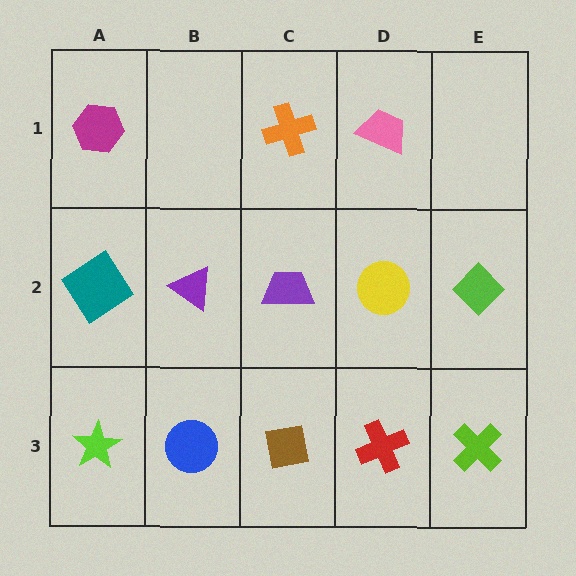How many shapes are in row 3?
5 shapes.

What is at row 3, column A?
A lime star.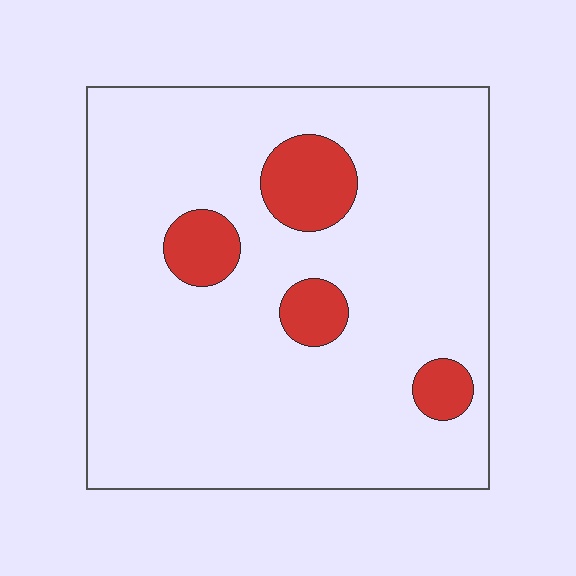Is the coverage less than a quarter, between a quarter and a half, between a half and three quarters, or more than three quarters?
Less than a quarter.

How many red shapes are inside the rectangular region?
4.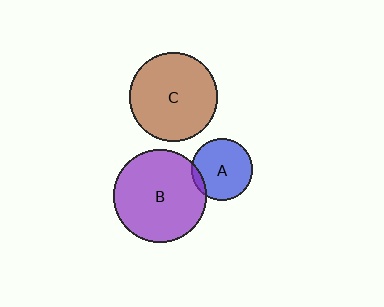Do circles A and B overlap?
Yes.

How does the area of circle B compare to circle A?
Approximately 2.3 times.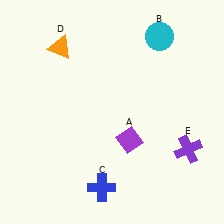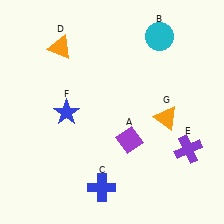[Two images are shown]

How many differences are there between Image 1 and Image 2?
There are 2 differences between the two images.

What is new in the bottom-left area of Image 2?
A blue star (F) was added in the bottom-left area of Image 2.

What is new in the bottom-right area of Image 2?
An orange triangle (G) was added in the bottom-right area of Image 2.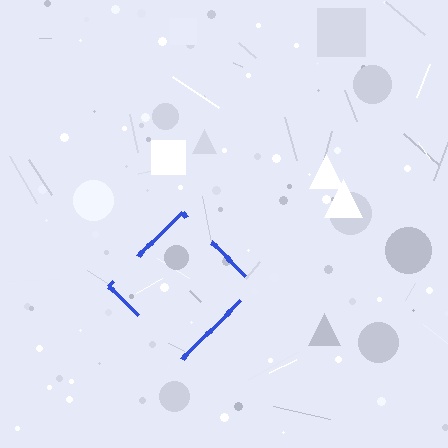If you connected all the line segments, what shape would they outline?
They would outline a diamond.